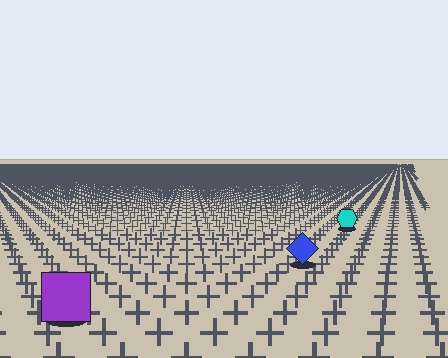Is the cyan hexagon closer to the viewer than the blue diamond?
No. The blue diamond is closer — you can tell from the texture gradient: the ground texture is coarser near it.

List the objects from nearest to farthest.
From nearest to farthest: the purple square, the blue diamond, the cyan hexagon.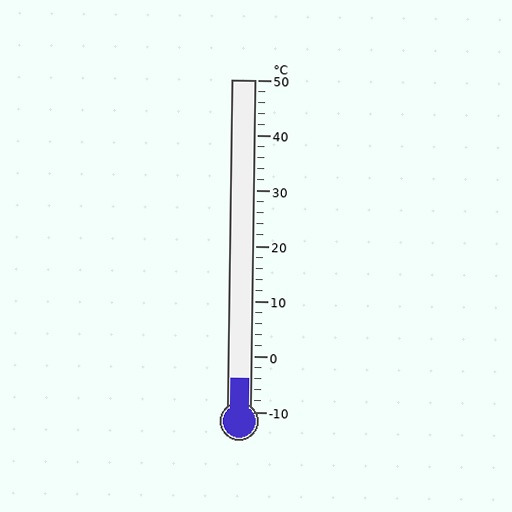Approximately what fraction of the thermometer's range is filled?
The thermometer is filled to approximately 10% of its range.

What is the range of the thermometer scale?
The thermometer scale ranges from -10°C to 50°C.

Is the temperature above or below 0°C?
The temperature is below 0°C.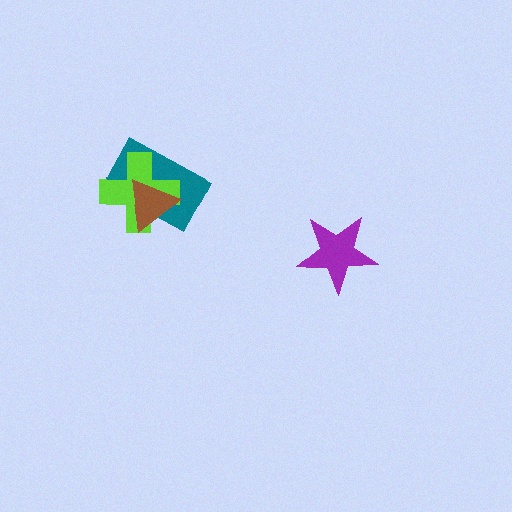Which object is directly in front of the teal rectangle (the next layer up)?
The lime cross is directly in front of the teal rectangle.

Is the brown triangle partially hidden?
No, no other shape covers it.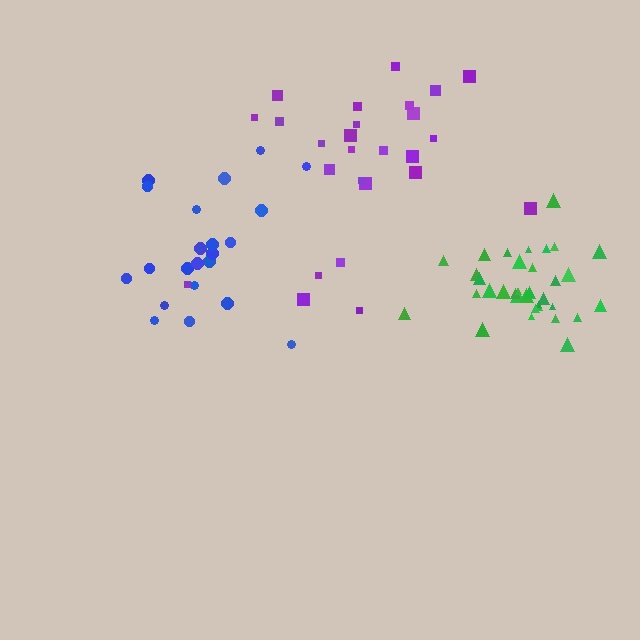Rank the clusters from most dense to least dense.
green, blue, purple.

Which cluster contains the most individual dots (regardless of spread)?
Green (34).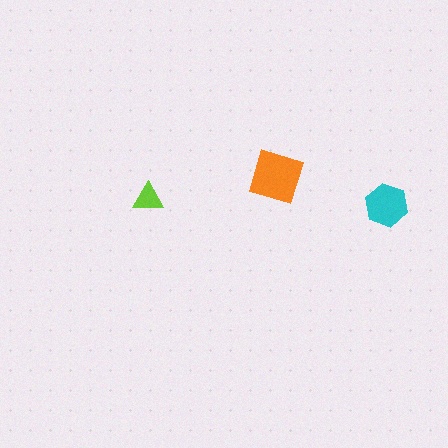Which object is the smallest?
The lime triangle.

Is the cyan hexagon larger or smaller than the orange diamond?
Smaller.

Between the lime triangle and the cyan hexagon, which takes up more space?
The cyan hexagon.